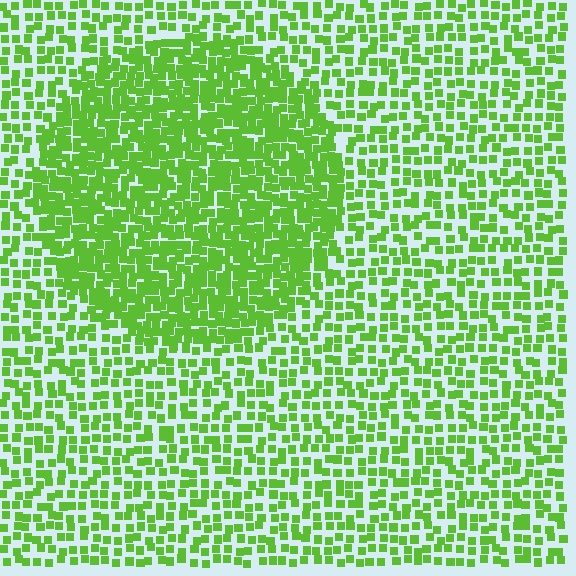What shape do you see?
I see a circle.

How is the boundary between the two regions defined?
The boundary is defined by a change in element density (approximately 1.9x ratio). All elements are the same color, size, and shape.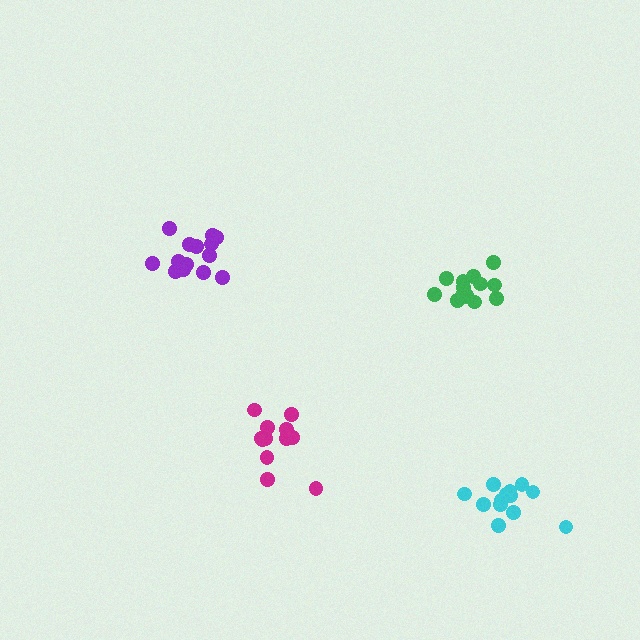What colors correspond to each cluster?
The clusters are colored: purple, magenta, green, cyan.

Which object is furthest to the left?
The purple cluster is leftmost.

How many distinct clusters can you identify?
There are 4 distinct clusters.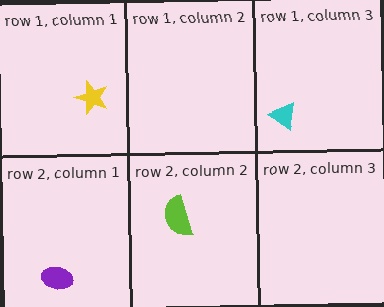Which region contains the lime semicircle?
The row 2, column 2 region.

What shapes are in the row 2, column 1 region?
The purple ellipse.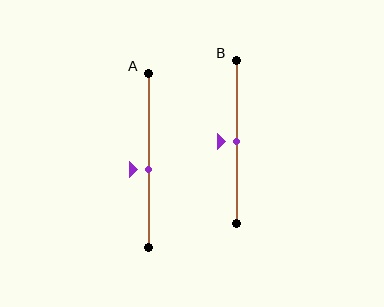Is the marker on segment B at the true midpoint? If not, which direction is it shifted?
Yes, the marker on segment B is at the true midpoint.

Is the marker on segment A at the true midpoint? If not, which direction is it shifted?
No, the marker on segment A is shifted downward by about 5% of the segment length.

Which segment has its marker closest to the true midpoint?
Segment B has its marker closest to the true midpoint.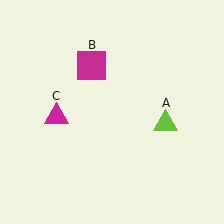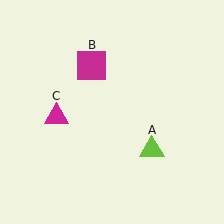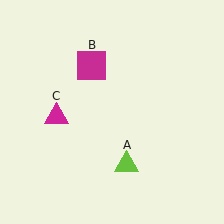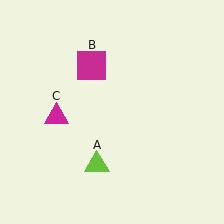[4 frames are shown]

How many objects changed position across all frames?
1 object changed position: lime triangle (object A).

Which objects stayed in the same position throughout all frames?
Magenta square (object B) and magenta triangle (object C) remained stationary.